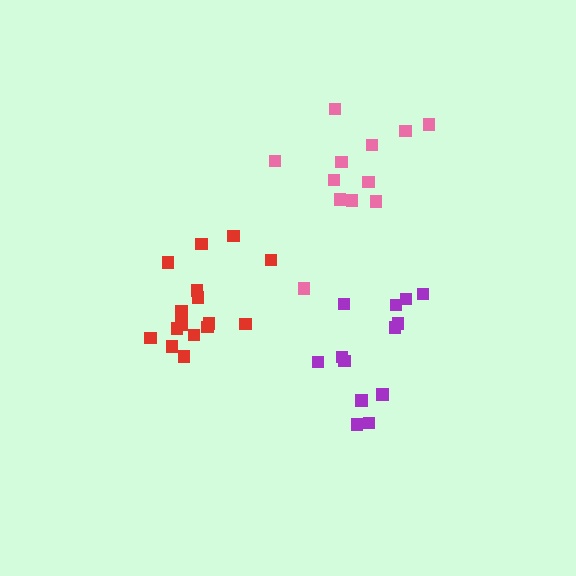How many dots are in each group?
Group 1: 12 dots, Group 2: 16 dots, Group 3: 13 dots (41 total).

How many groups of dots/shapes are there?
There are 3 groups.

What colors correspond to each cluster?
The clusters are colored: pink, red, purple.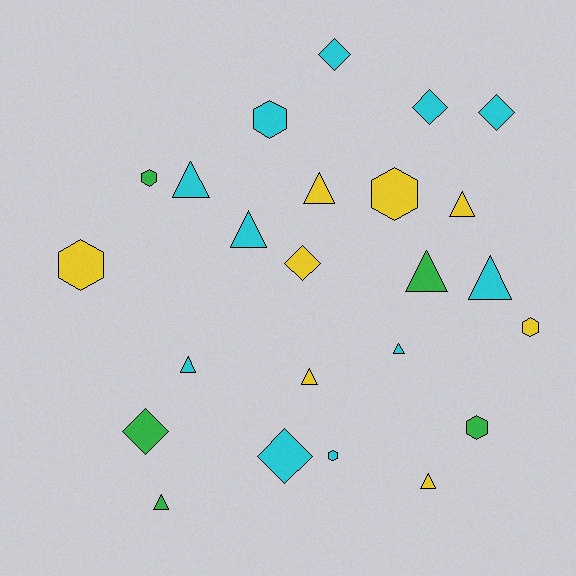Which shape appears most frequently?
Triangle, with 11 objects.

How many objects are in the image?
There are 24 objects.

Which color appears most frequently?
Cyan, with 11 objects.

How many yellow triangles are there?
There are 4 yellow triangles.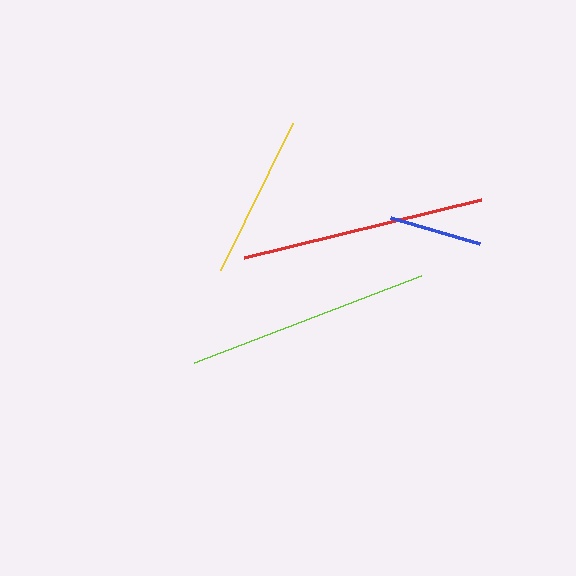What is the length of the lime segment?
The lime segment is approximately 243 pixels long.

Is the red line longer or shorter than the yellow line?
The red line is longer than the yellow line.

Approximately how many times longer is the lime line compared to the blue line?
The lime line is approximately 2.6 times the length of the blue line.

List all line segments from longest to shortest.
From longest to shortest: red, lime, yellow, blue.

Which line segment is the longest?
The red line is the longest at approximately 244 pixels.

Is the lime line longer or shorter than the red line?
The red line is longer than the lime line.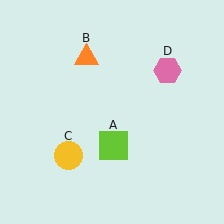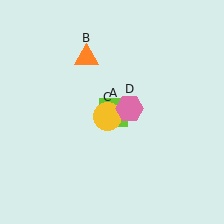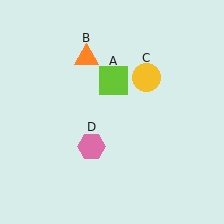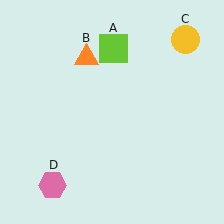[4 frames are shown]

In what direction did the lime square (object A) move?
The lime square (object A) moved up.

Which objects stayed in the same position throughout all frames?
Orange triangle (object B) remained stationary.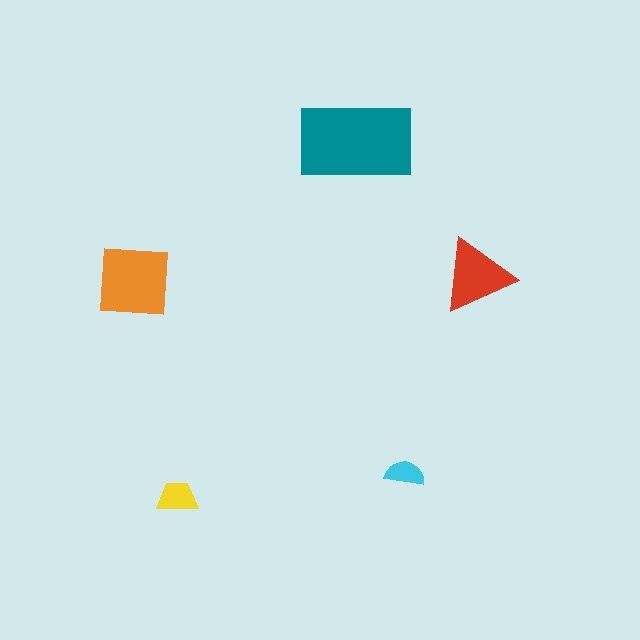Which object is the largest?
The teal rectangle.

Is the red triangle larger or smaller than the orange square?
Smaller.